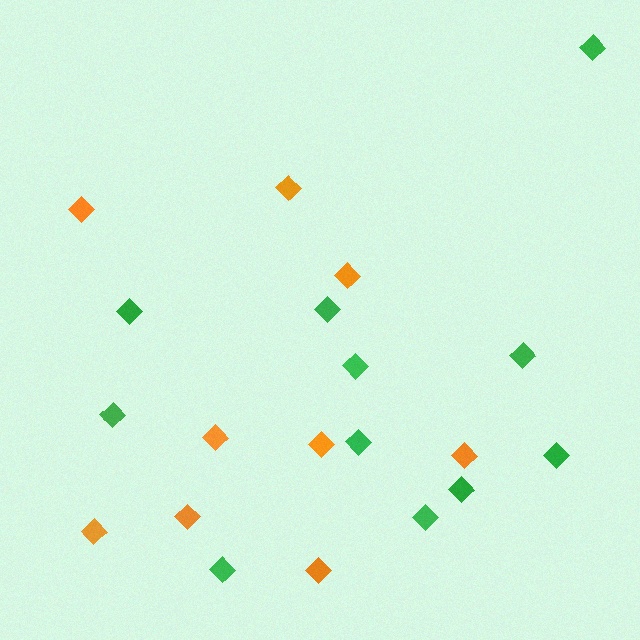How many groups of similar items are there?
There are 2 groups: one group of green diamonds (11) and one group of orange diamonds (9).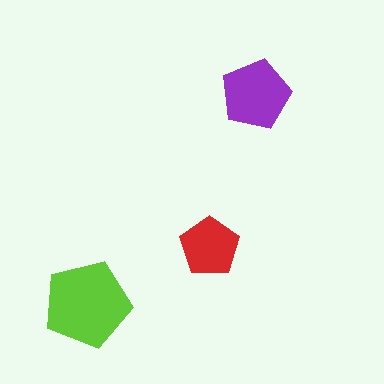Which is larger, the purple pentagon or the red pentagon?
The purple one.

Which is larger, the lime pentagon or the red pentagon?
The lime one.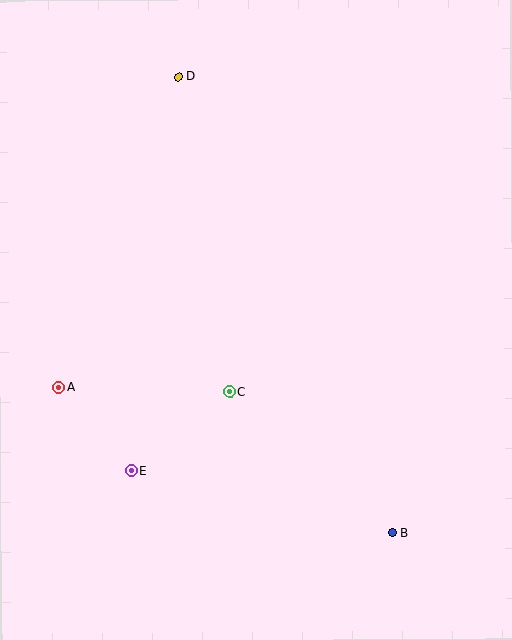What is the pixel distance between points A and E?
The distance between A and E is 109 pixels.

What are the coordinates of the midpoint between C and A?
The midpoint between C and A is at (145, 390).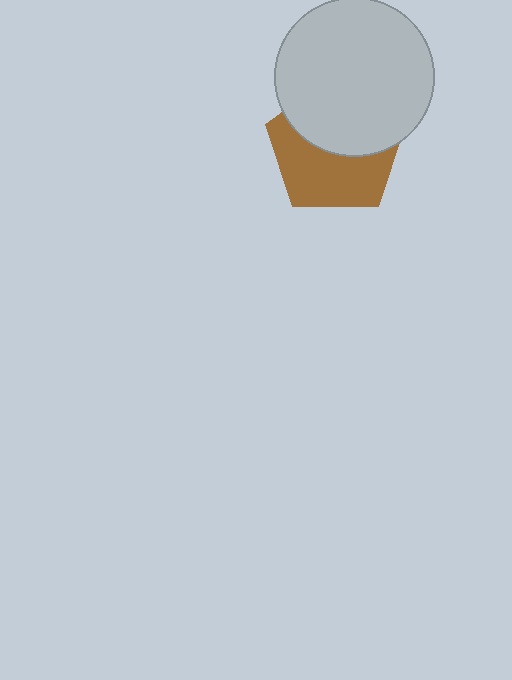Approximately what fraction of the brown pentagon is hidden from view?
Roughly 48% of the brown pentagon is hidden behind the light gray circle.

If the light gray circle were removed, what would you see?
You would see the complete brown pentagon.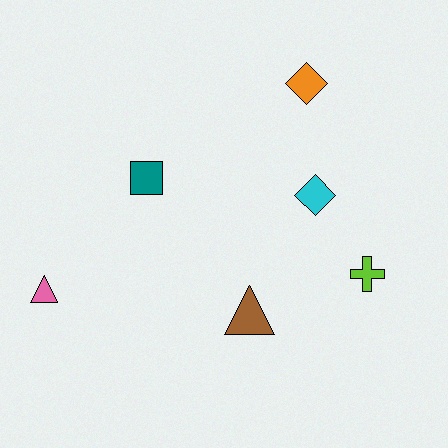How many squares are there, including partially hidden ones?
There is 1 square.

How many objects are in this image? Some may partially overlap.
There are 6 objects.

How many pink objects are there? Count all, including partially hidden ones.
There is 1 pink object.